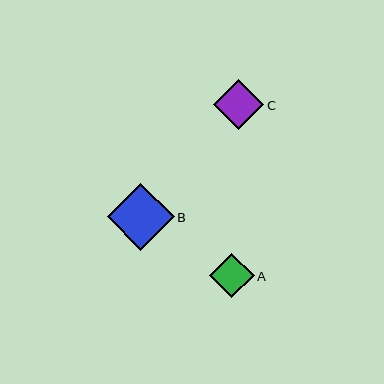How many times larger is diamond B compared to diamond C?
Diamond B is approximately 1.3 times the size of diamond C.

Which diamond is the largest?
Diamond B is the largest with a size of approximately 67 pixels.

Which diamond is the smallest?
Diamond A is the smallest with a size of approximately 44 pixels.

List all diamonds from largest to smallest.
From largest to smallest: B, C, A.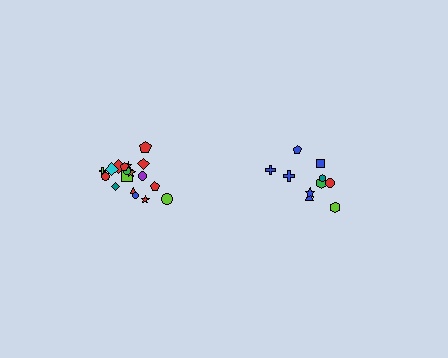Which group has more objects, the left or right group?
The left group.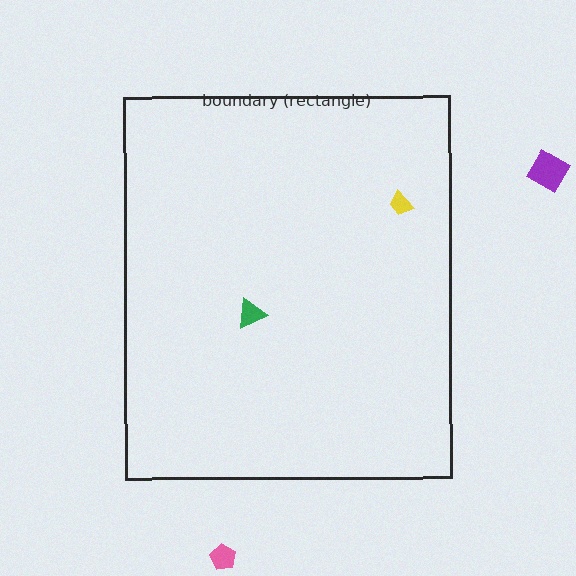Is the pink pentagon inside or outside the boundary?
Outside.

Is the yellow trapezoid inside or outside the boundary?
Inside.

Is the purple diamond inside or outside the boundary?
Outside.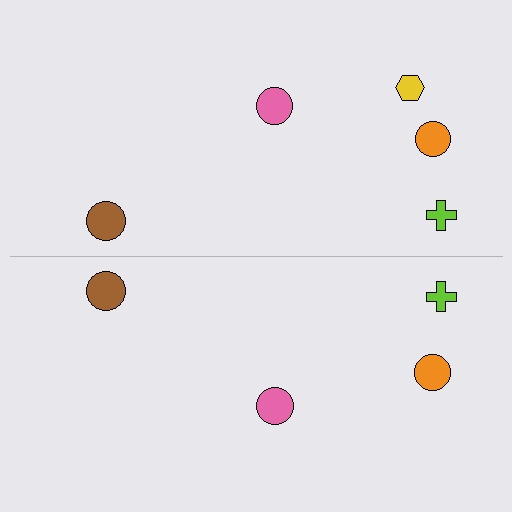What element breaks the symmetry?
A yellow hexagon is missing from the bottom side.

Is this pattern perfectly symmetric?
No, the pattern is not perfectly symmetric. A yellow hexagon is missing from the bottom side.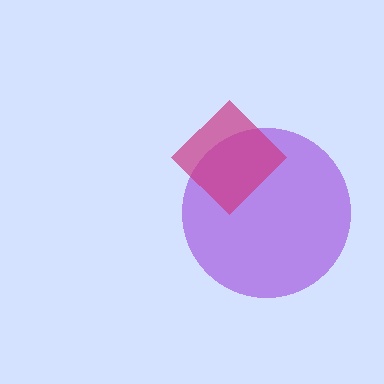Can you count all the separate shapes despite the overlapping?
Yes, there are 2 separate shapes.